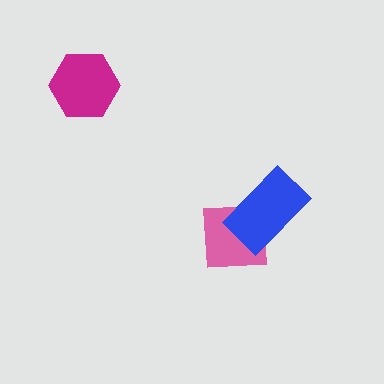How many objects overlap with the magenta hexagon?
0 objects overlap with the magenta hexagon.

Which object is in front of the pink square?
The blue rectangle is in front of the pink square.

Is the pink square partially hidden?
Yes, it is partially covered by another shape.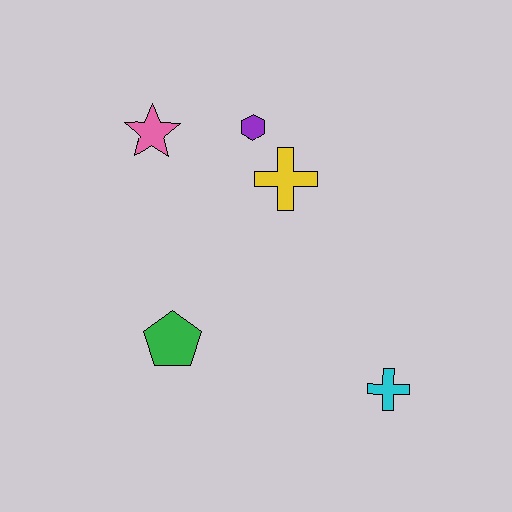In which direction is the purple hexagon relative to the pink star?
The purple hexagon is to the right of the pink star.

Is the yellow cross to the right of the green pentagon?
Yes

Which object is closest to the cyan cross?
The green pentagon is closest to the cyan cross.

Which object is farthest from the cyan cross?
The pink star is farthest from the cyan cross.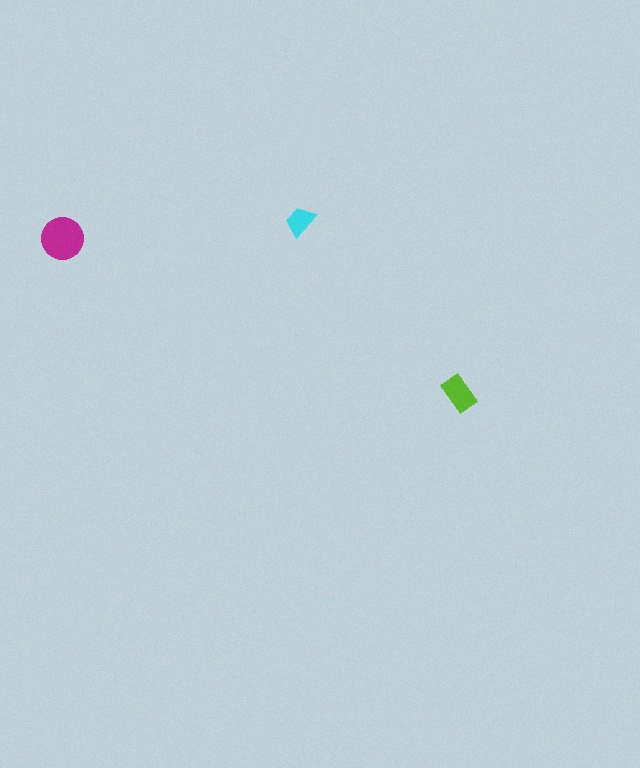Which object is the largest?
The magenta circle.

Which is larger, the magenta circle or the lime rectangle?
The magenta circle.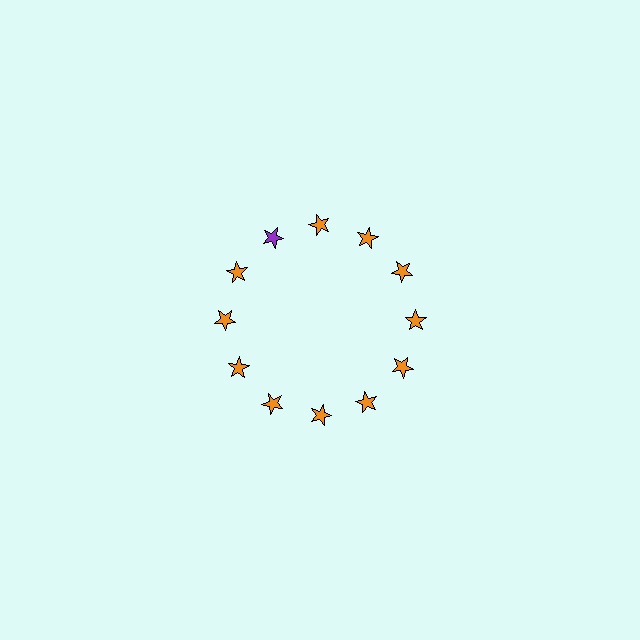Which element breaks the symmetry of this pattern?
The purple star at roughly the 11 o'clock position breaks the symmetry. All other shapes are orange stars.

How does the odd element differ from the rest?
It has a different color: purple instead of orange.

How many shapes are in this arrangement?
There are 12 shapes arranged in a ring pattern.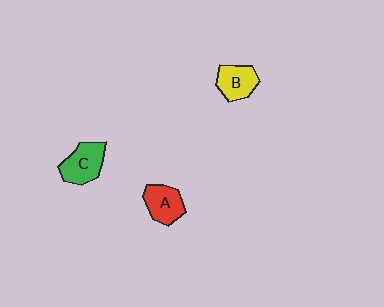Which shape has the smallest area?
Shape B (yellow).